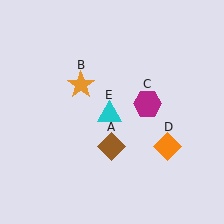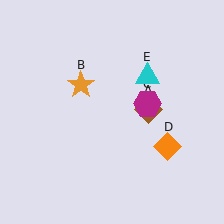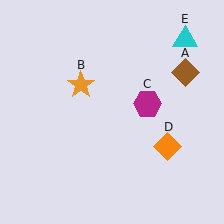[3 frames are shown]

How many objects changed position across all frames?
2 objects changed position: brown diamond (object A), cyan triangle (object E).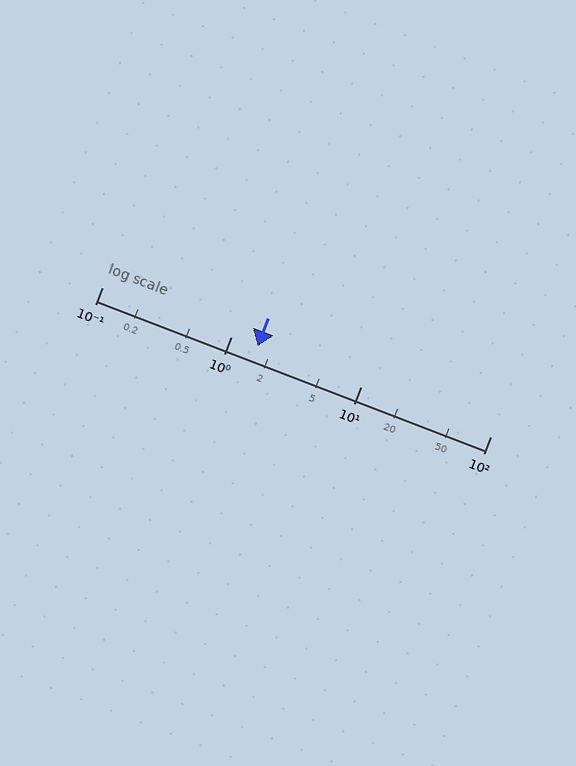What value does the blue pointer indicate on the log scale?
The pointer indicates approximately 1.6.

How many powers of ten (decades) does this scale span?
The scale spans 3 decades, from 0.1 to 100.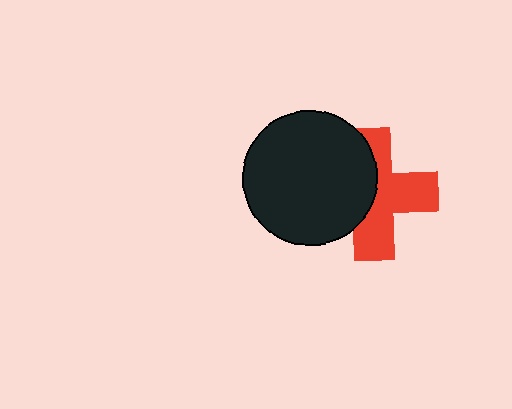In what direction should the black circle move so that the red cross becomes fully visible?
The black circle should move left. That is the shortest direction to clear the overlap and leave the red cross fully visible.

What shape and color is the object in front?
The object in front is a black circle.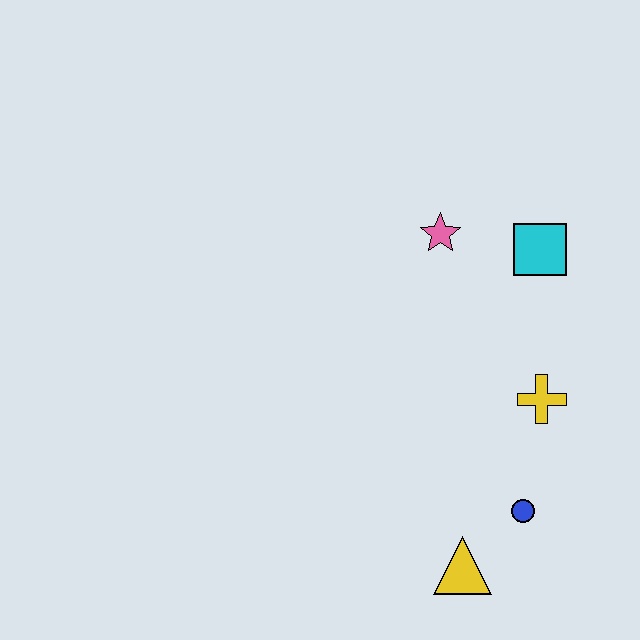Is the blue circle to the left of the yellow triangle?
No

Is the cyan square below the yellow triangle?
No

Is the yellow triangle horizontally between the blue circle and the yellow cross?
No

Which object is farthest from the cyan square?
The yellow triangle is farthest from the cyan square.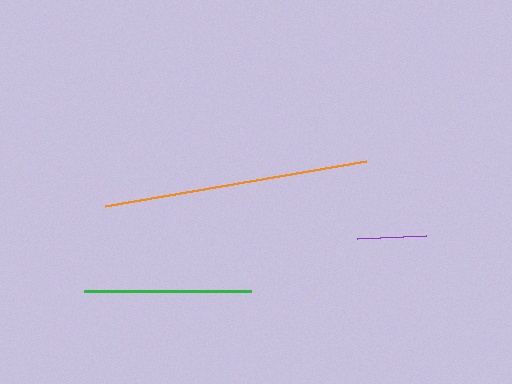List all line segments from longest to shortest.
From longest to shortest: orange, green, purple.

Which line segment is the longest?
The orange line is the longest at approximately 265 pixels.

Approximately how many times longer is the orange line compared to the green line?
The orange line is approximately 1.6 times the length of the green line.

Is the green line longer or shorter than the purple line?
The green line is longer than the purple line.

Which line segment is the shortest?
The purple line is the shortest at approximately 70 pixels.